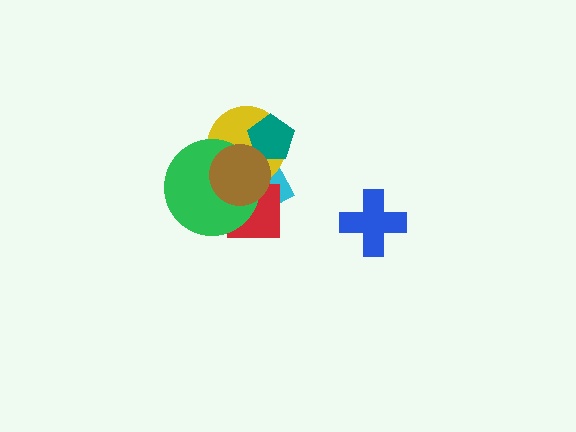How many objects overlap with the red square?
3 objects overlap with the red square.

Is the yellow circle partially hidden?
Yes, it is partially covered by another shape.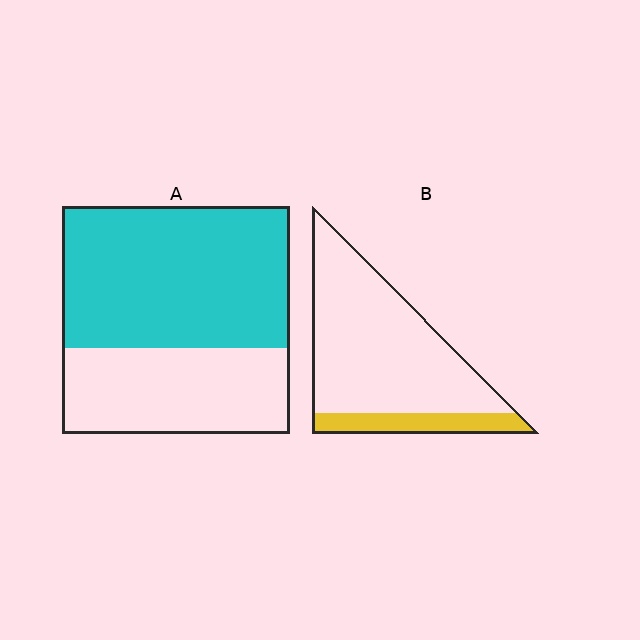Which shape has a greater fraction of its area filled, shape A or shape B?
Shape A.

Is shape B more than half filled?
No.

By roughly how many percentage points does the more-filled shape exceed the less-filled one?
By roughly 45 percentage points (A over B).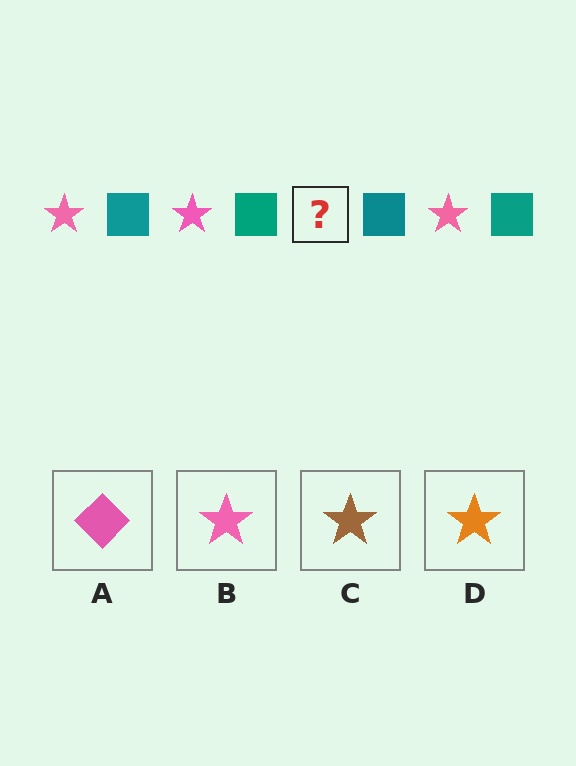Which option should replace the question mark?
Option B.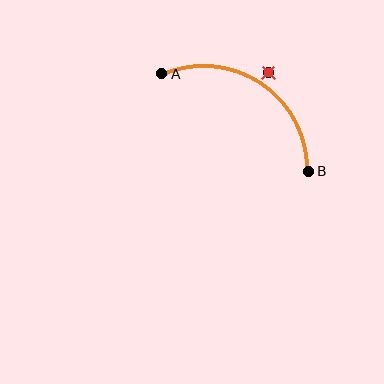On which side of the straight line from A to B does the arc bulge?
The arc bulges above and to the right of the straight line connecting A and B.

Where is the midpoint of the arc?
The arc midpoint is the point on the curve farthest from the straight line joining A and B. It sits above and to the right of that line.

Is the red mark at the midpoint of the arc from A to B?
No — the red mark does not lie on the arc at all. It sits slightly outside the curve.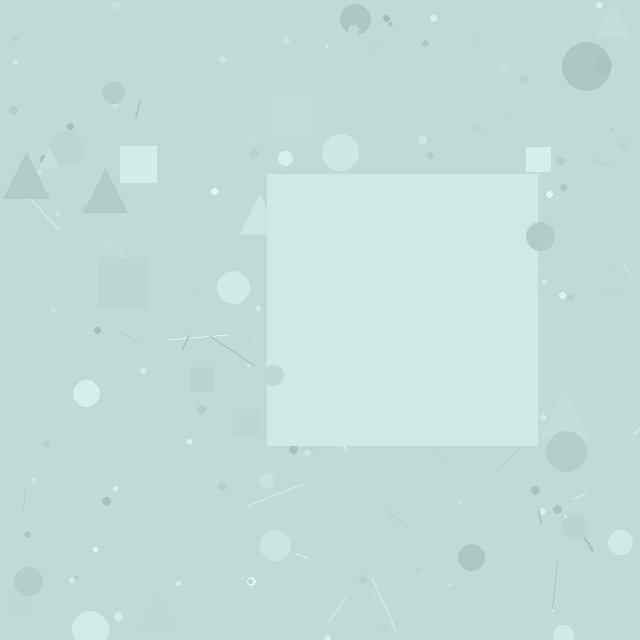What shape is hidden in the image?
A square is hidden in the image.